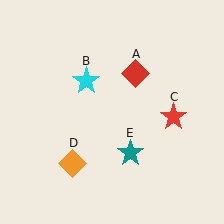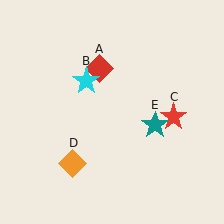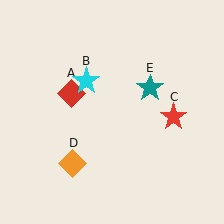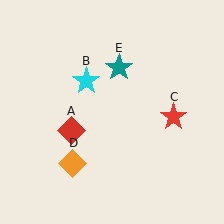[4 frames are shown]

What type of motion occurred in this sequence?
The red diamond (object A), teal star (object E) rotated counterclockwise around the center of the scene.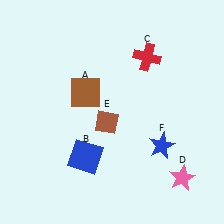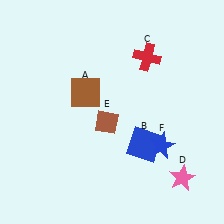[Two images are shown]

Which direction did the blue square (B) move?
The blue square (B) moved right.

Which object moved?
The blue square (B) moved right.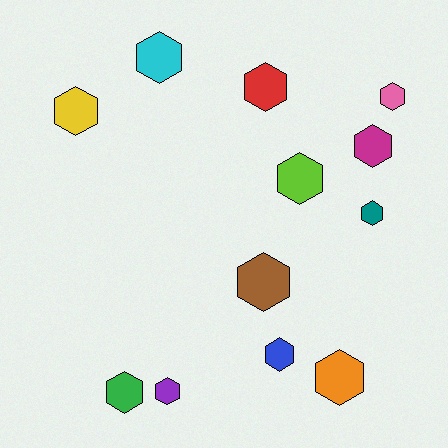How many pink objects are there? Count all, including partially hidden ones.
There is 1 pink object.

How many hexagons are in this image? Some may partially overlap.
There are 12 hexagons.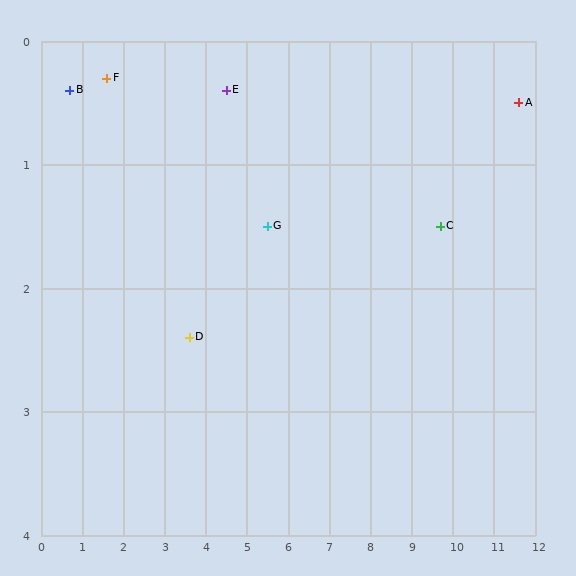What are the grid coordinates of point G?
Point G is at approximately (5.5, 1.5).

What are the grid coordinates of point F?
Point F is at approximately (1.6, 0.3).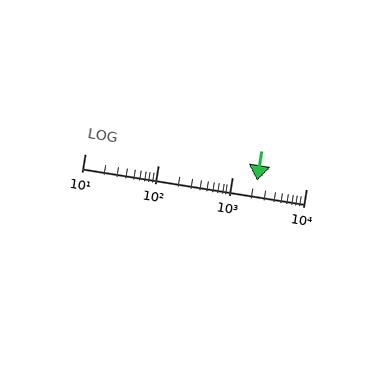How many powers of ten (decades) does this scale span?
The scale spans 3 decades, from 10 to 10000.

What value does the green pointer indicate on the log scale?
The pointer indicates approximately 2200.